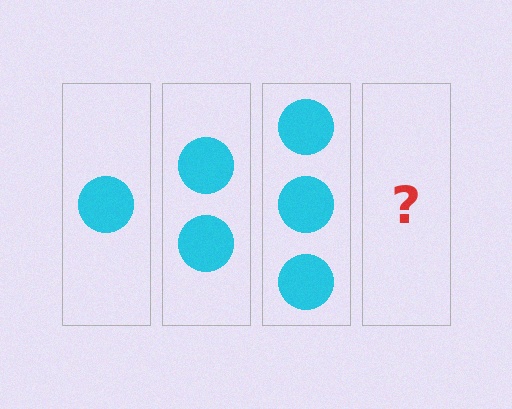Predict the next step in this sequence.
The next step is 4 circles.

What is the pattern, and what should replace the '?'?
The pattern is that each step adds one more circle. The '?' should be 4 circles.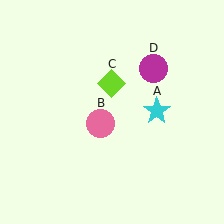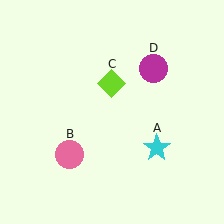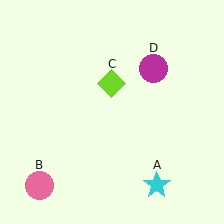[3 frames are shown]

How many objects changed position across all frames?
2 objects changed position: cyan star (object A), pink circle (object B).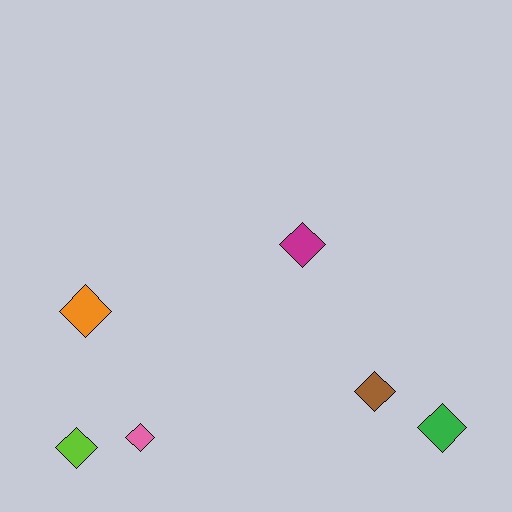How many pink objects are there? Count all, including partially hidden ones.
There is 1 pink object.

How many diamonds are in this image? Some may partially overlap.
There are 6 diamonds.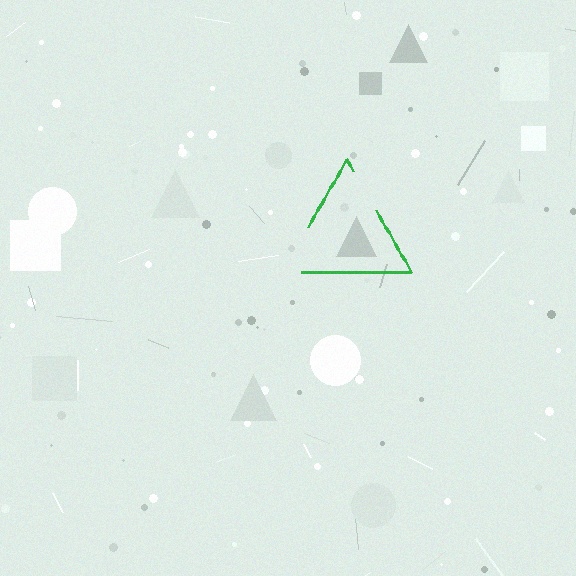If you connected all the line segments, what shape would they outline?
They would outline a triangle.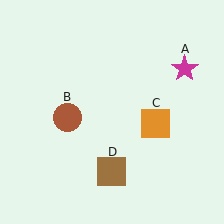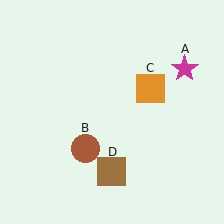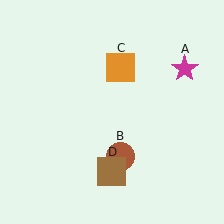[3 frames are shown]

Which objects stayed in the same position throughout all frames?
Magenta star (object A) and brown square (object D) remained stationary.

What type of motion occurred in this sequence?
The brown circle (object B), orange square (object C) rotated counterclockwise around the center of the scene.